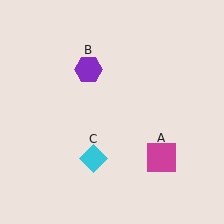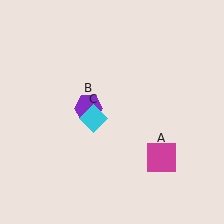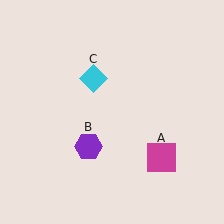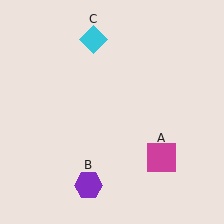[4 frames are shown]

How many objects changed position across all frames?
2 objects changed position: purple hexagon (object B), cyan diamond (object C).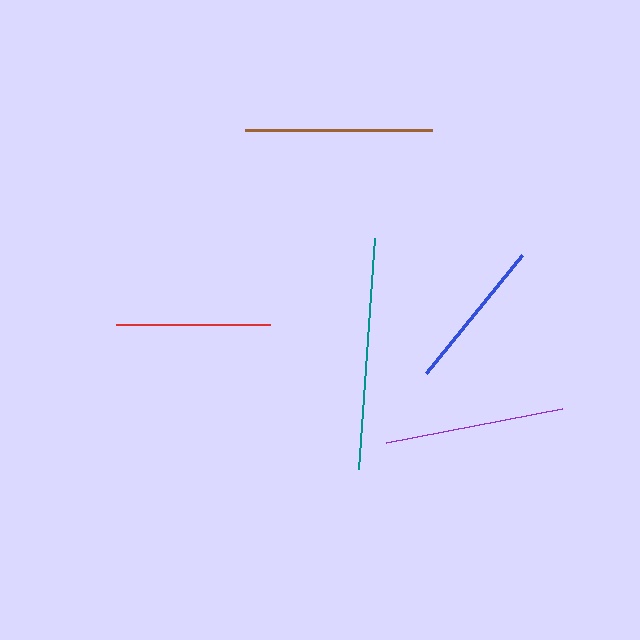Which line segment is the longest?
The teal line is the longest at approximately 232 pixels.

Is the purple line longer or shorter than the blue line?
The purple line is longer than the blue line.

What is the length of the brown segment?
The brown segment is approximately 187 pixels long.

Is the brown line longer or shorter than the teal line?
The teal line is longer than the brown line.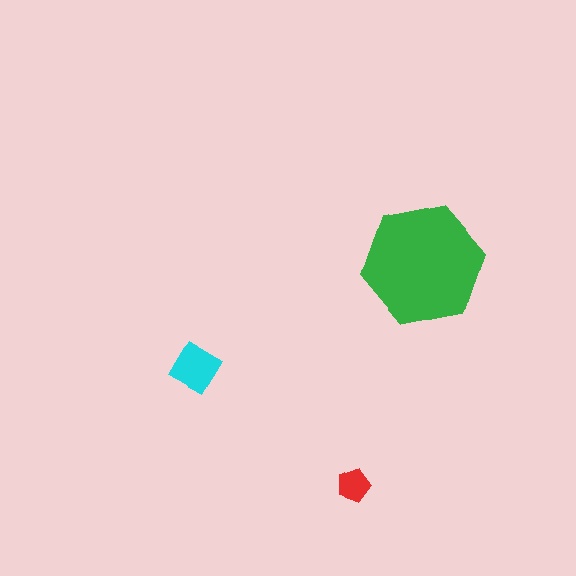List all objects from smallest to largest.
The red pentagon, the cyan diamond, the green hexagon.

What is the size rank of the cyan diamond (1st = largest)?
2nd.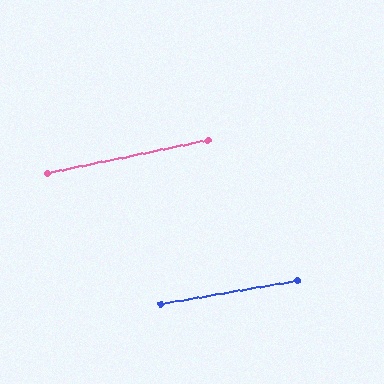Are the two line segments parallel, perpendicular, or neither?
Parallel — their directions differ by only 1.9°.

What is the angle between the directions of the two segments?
Approximately 2 degrees.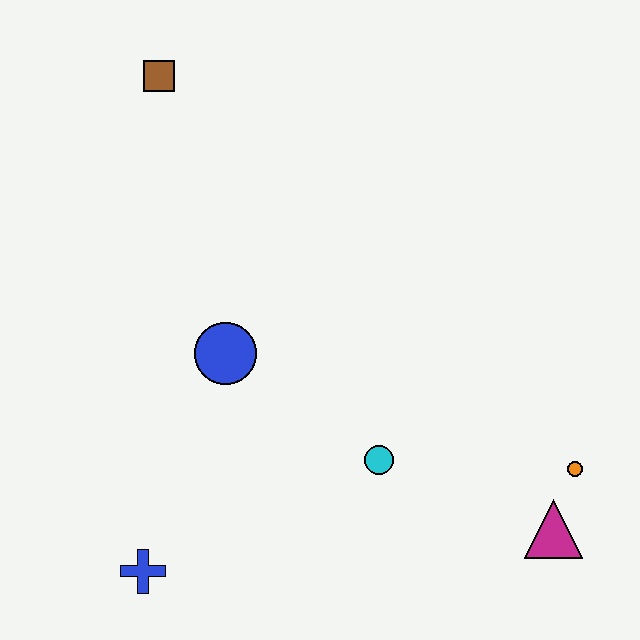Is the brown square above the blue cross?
Yes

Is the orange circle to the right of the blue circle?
Yes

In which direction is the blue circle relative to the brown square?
The blue circle is below the brown square.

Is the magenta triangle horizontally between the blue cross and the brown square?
No